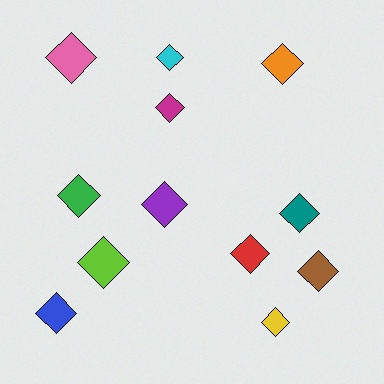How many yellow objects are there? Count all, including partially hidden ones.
There is 1 yellow object.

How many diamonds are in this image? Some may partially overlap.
There are 12 diamonds.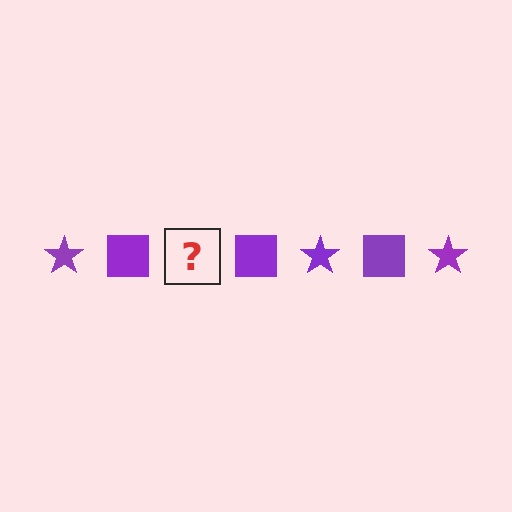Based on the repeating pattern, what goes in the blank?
The blank should be a purple star.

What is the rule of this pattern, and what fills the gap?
The rule is that the pattern cycles through star, square shapes in purple. The gap should be filled with a purple star.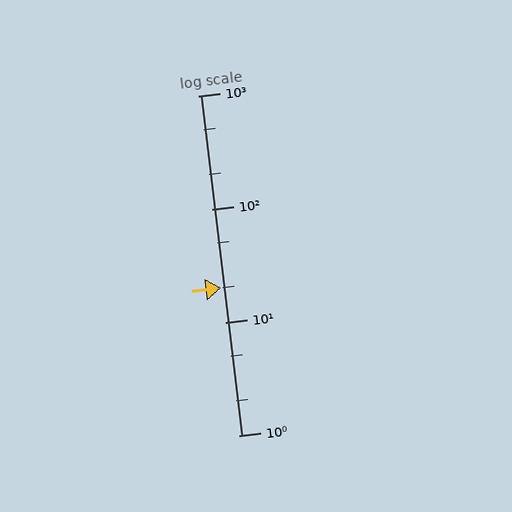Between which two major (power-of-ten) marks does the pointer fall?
The pointer is between 10 and 100.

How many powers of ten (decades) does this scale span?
The scale spans 3 decades, from 1 to 1000.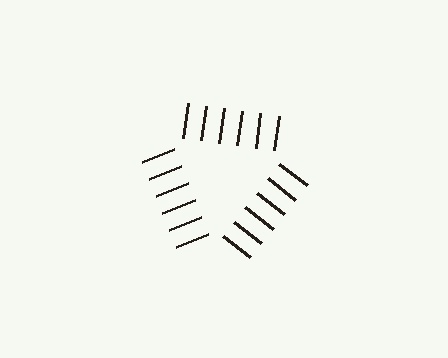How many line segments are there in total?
18 — 6 along each of the 3 edges.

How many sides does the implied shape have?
3 sides — the line-ends trace a triangle.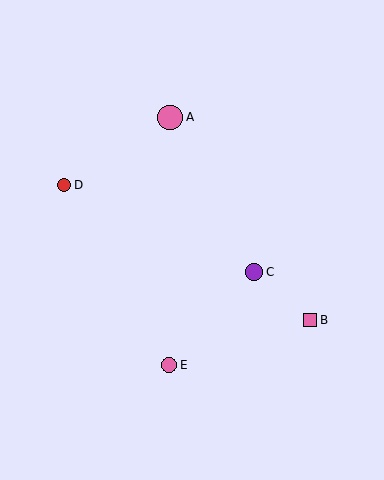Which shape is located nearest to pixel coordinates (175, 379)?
The pink circle (labeled E) at (169, 365) is nearest to that location.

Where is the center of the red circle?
The center of the red circle is at (64, 185).